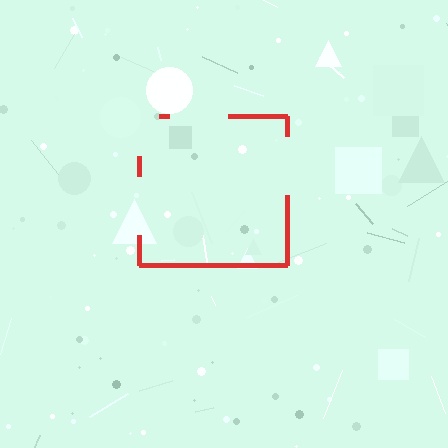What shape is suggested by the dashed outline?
The dashed outline suggests a square.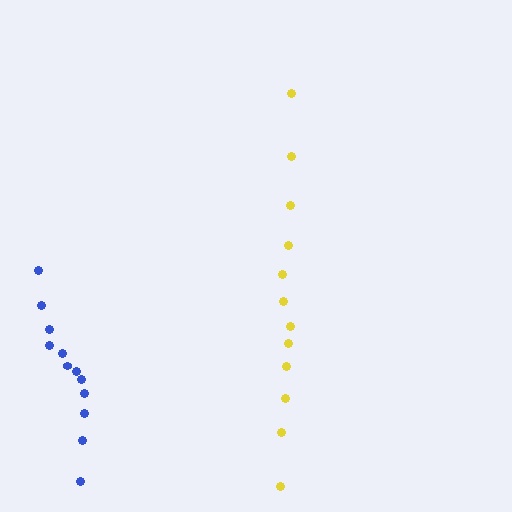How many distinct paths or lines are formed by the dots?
There are 2 distinct paths.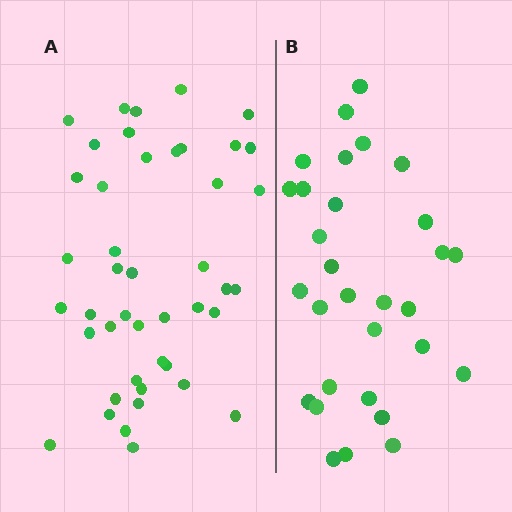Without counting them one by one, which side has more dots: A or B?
Region A (the left region) has more dots.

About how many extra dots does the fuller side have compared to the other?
Region A has approximately 15 more dots than region B.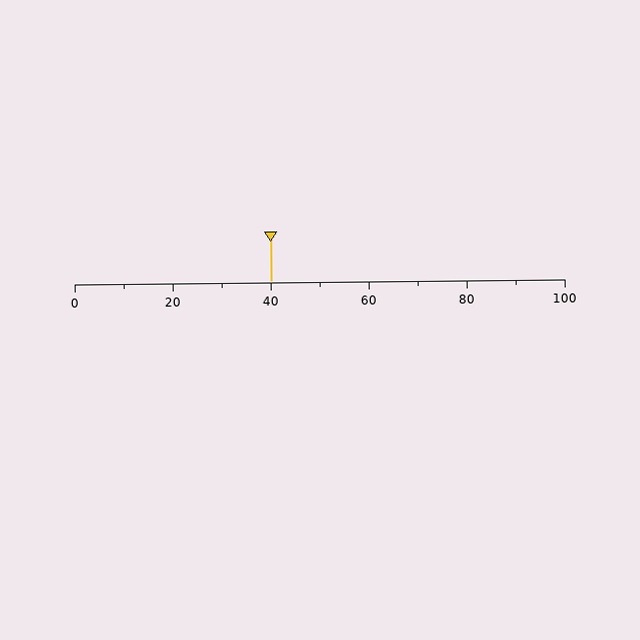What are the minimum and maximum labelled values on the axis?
The axis runs from 0 to 100.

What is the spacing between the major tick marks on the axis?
The major ticks are spaced 20 apart.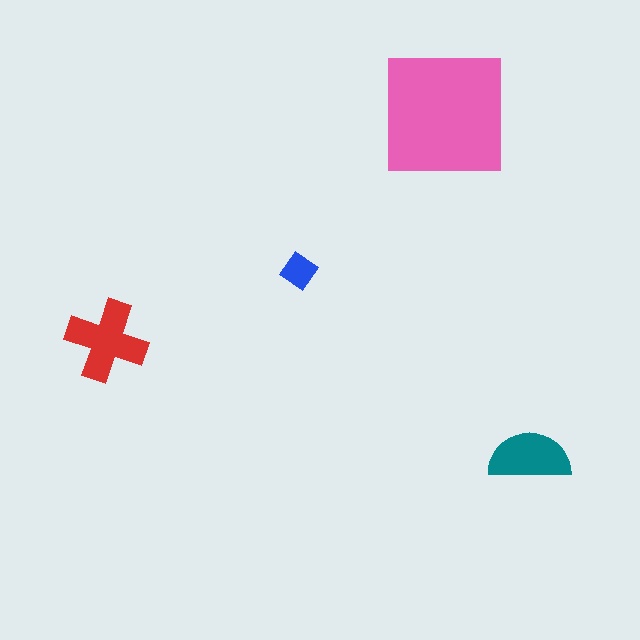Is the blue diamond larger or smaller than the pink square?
Smaller.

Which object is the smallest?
The blue diamond.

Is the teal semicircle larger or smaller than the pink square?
Smaller.